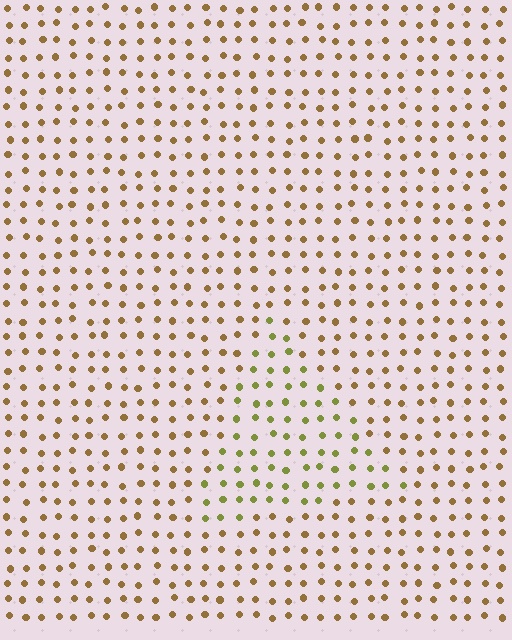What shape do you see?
I see a triangle.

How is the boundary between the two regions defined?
The boundary is defined purely by a slight shift in hue (about 38 degrees). Spacing, size, and orientation are identical on both sides.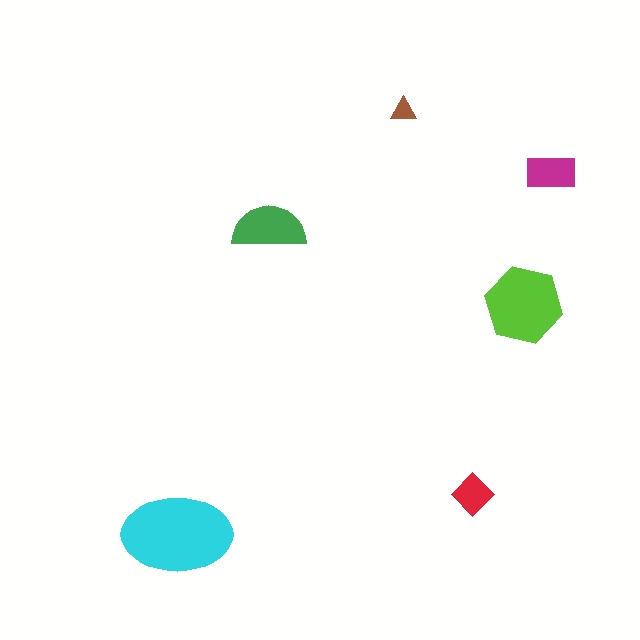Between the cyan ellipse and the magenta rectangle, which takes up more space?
The cyan ellipse.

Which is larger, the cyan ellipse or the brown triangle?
The cyan ellipse.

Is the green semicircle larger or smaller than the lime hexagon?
Smaller.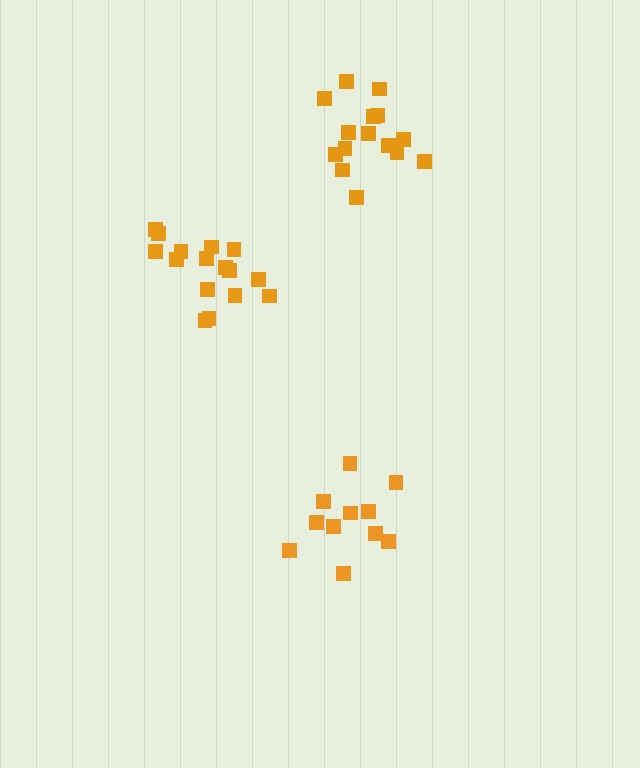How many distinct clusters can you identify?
There are 3 distinct clusters.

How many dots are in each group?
Group 1: 16 dots, Group 2: 16 dots, Group 3: 11 dots (43 total).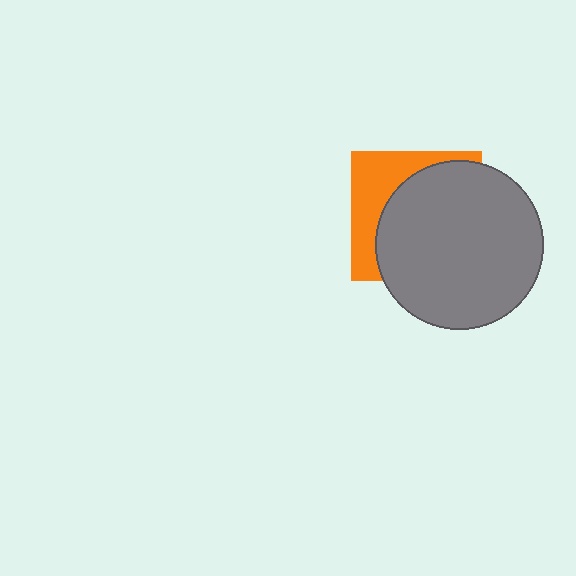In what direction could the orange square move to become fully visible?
The orange square could move toward the upper-left. That would shift it out from behind the gray circle entirely.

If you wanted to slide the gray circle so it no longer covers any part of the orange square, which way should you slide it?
Slide it toward the lower-right — that is the most direct way to separate the two shapes.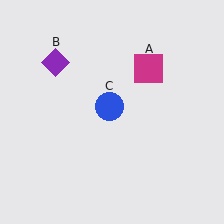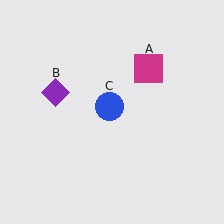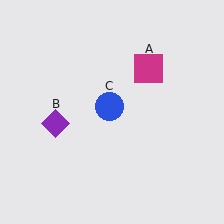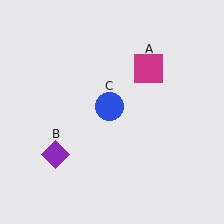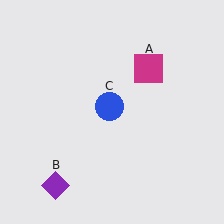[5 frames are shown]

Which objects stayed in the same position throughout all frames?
Magenta square (object A) and blue circle (object C) remained stationary.